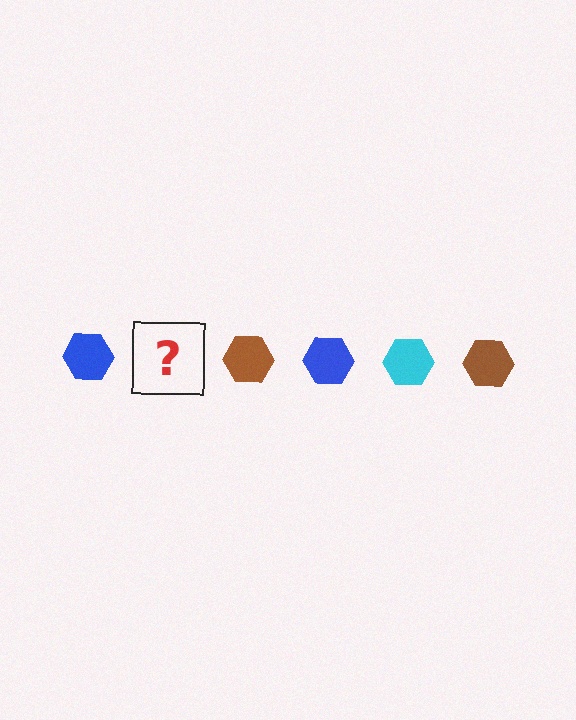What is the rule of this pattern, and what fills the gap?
The rule is that the pattern cycles through blue, cyan, brown hexagons. The gap should be filled with a cyan hexagon.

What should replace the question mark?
The question mark should be replaced with a cyan hexagon.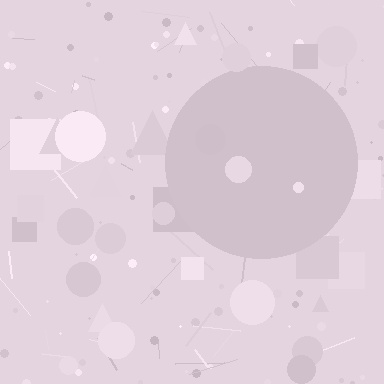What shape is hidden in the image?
A circle is hidden in the image.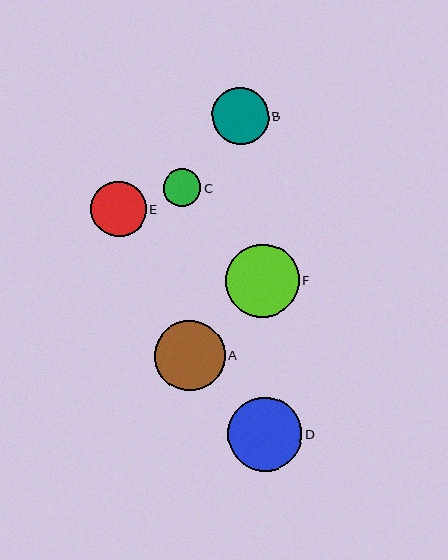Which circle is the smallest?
Circle C is the smallest with a size of approximately 38 pixels.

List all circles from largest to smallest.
From largest to smallest: D, F, A, B, E, C.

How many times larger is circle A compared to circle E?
Circle A is approximately 1.3 times the size of circle E.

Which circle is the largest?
Circle D is the largest with a size of approximately 74 pixels.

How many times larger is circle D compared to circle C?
Circle D is approximately 2.0 times the size of circle C.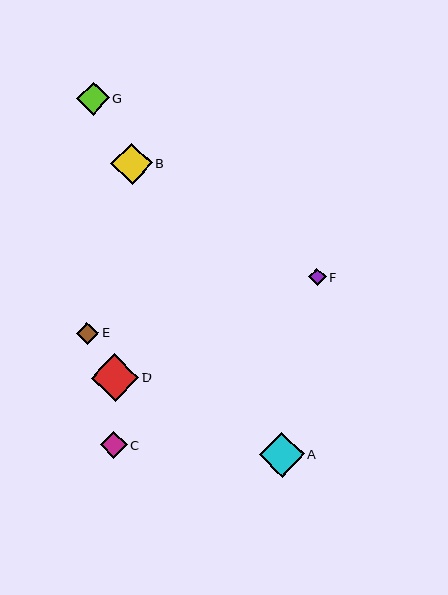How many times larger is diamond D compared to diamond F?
Diamond D is approximately 2.7 times the size of diamond F.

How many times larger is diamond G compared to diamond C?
Diamond G is approximately 1.2 times the size of diamond C.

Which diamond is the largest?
Diamond D is the largest with a size of approximately 47 pixels.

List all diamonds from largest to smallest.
From largest to smallest: D, A, B, G, C, E, F.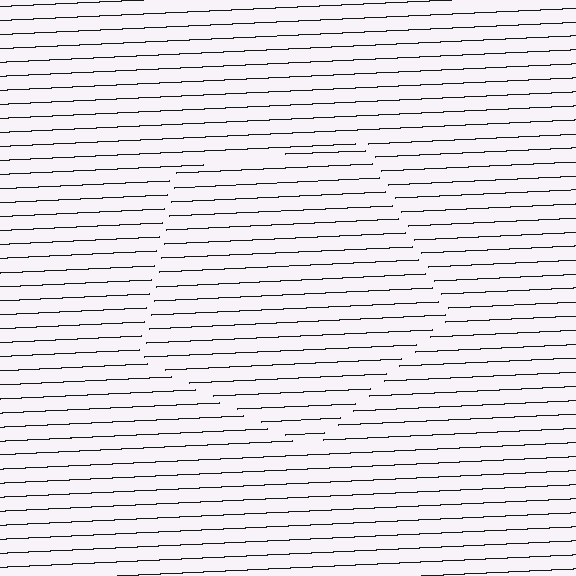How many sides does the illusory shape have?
5 sides — the line-ends trace a pentagon.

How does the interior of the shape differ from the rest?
The interior of the shape contains the same grating, shifted by half a period — the contour is defined by the phase discontinuity where line-ends from the inner and outer gratings abut.